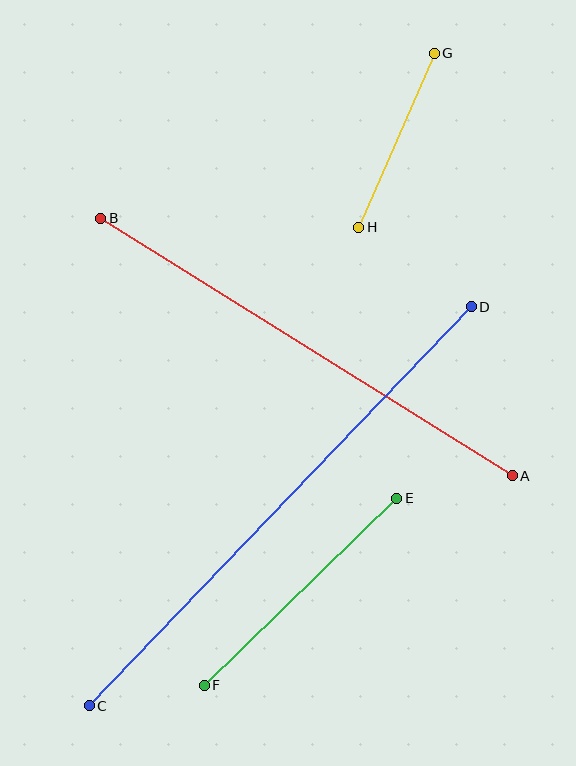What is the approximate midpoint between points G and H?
The midpoint is at approximately (397, 140) pixels.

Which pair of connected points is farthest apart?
Points C and D are farthest apart.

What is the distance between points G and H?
The distance is approximately 190 pixels.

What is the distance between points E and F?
The distance is approximately 269 pixels.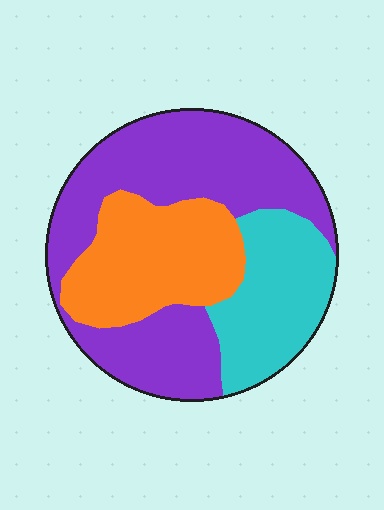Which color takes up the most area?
Purple, at roughly 50%.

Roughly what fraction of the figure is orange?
Orange covers about 25% of the figure.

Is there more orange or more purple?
Purple.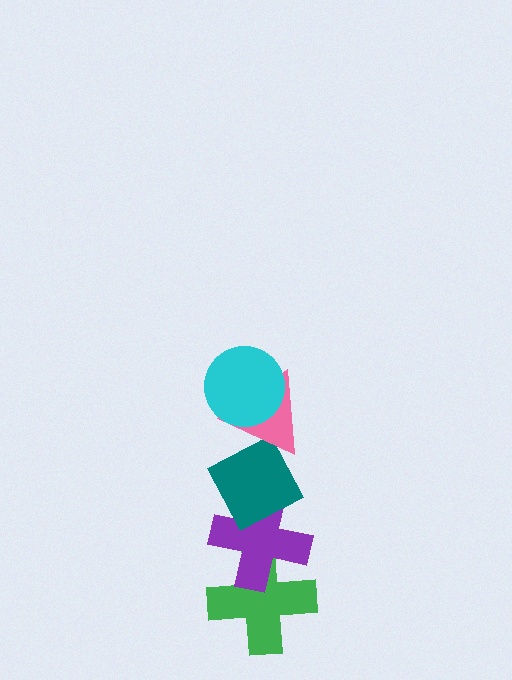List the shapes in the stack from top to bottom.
From top to bottom: the cyan circle, the pink triangle, the teal diamond, the purple cross, the green cross.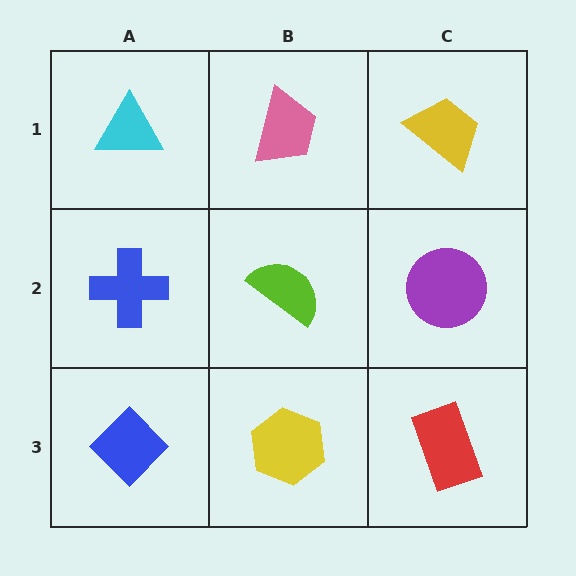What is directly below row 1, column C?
A purple circle.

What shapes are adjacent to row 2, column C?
A yellow trapezoid (row 1, column C), a red rectangle (row 3, column C), a lime semicircle (row 2, column B).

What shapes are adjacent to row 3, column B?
A lime semicircle (row 2, column B), a blue diamond (row 3, column A), a red rectangle (row 3, column C).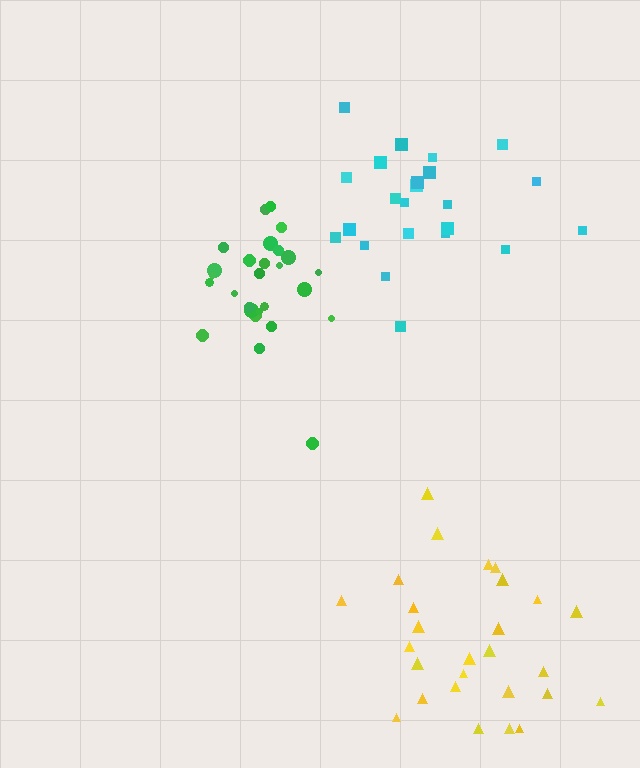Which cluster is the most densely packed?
Green.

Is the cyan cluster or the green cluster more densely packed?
Green.